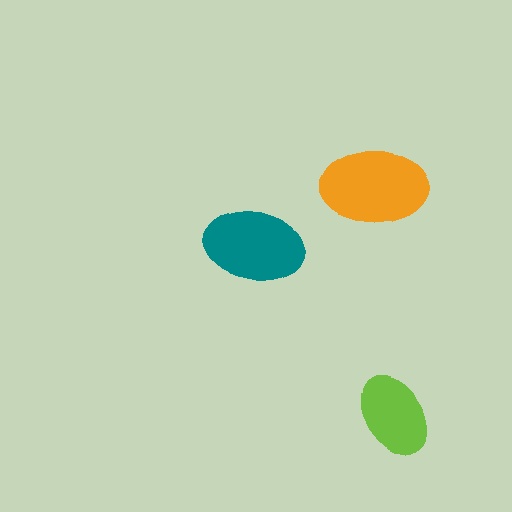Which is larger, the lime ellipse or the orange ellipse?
The orange one.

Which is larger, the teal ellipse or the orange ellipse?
The orange one.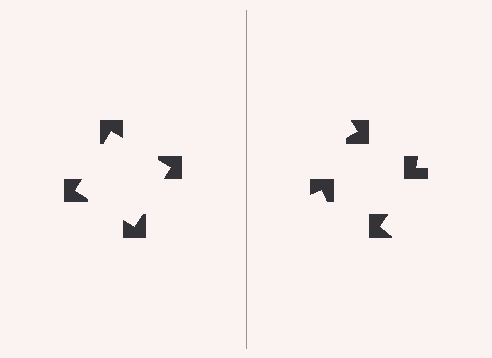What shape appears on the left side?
An illusory square.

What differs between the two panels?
The notched squares are positioned identically on both sides; only the wedge orientations differ. On the left they align to a square; on the right they are misaligned.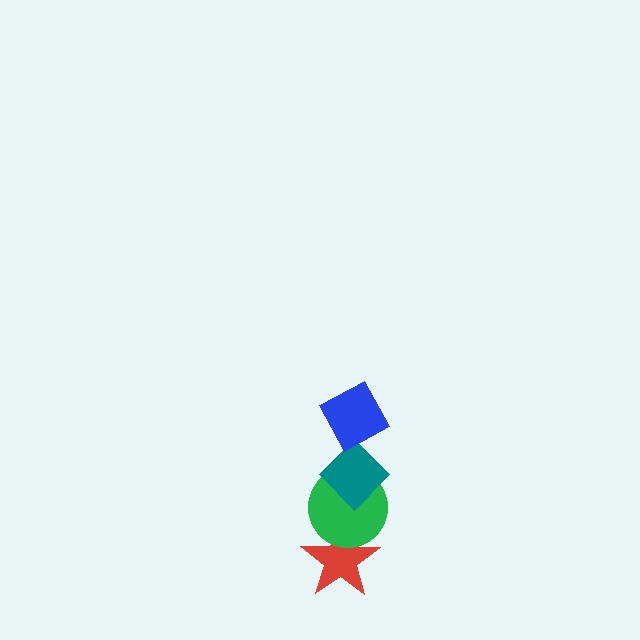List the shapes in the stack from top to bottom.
From top to bottom: the blue diamond, the teal diamond, the green circle, the red star.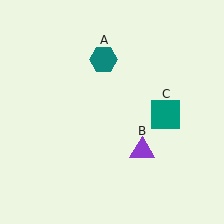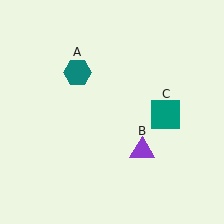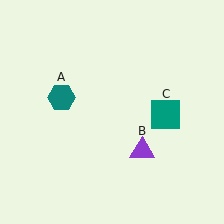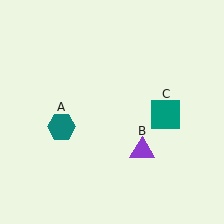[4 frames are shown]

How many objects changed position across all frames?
1 object changed position: teal hexagon (object A).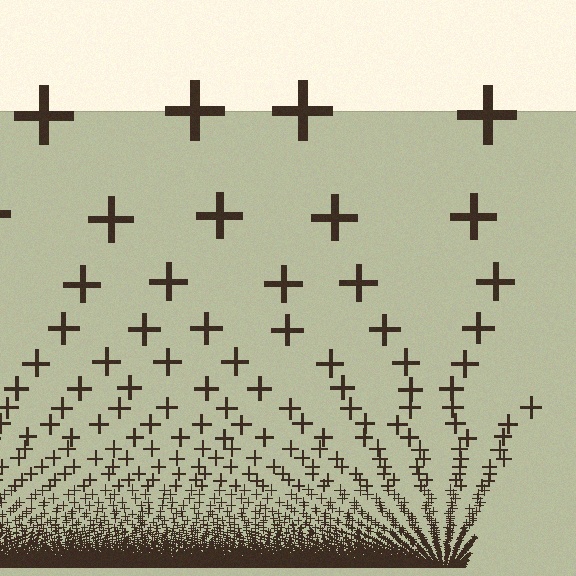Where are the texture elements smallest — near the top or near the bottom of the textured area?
Near the bottom.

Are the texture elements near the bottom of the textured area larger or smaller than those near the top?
Smaller. The gradient is inverted — elements near the bottom are smaller and denser.